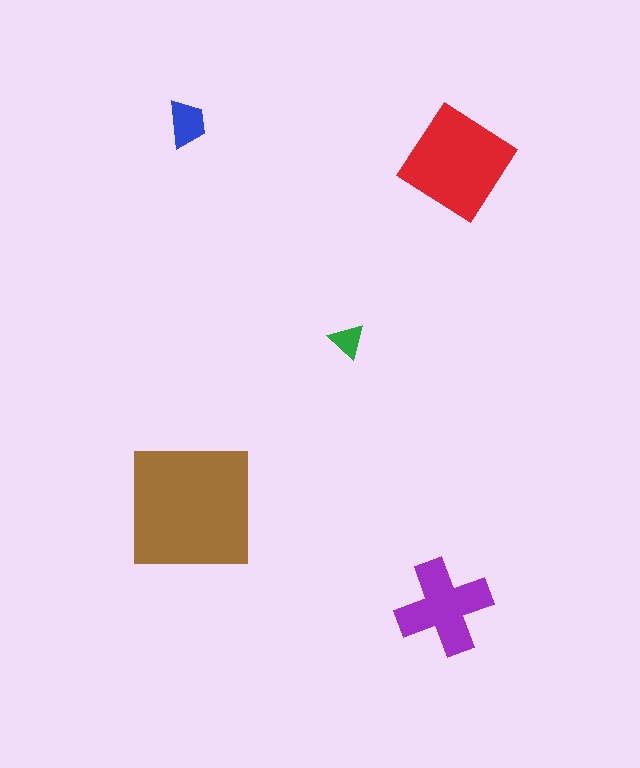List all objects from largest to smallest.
The brown square, the red diamond, the purple cross, the blue trapezoid, the green triangle.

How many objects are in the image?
There are 5 objects in the image.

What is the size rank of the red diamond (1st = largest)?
2nd.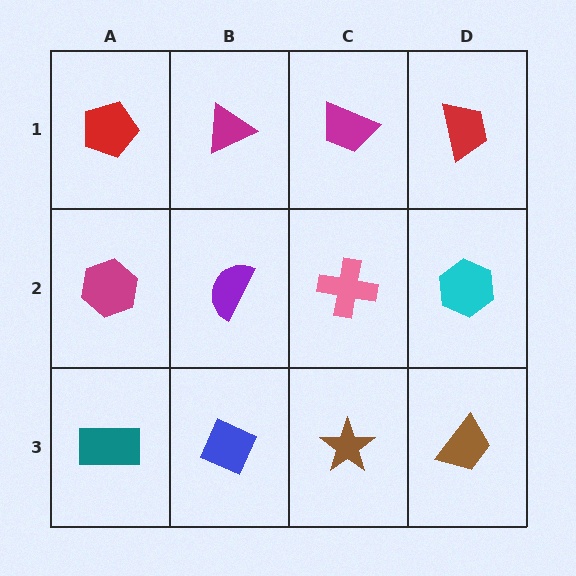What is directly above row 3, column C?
A pink cross.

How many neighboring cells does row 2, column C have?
4.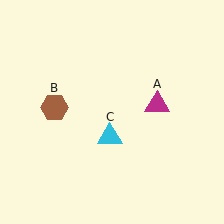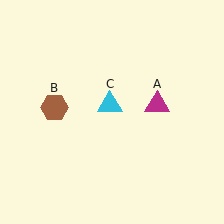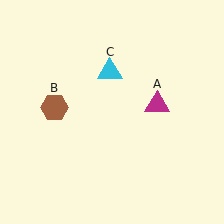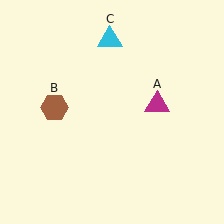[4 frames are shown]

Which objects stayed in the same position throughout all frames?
Magenta triangle (object A) and brown hexagon (object B) remained stationary.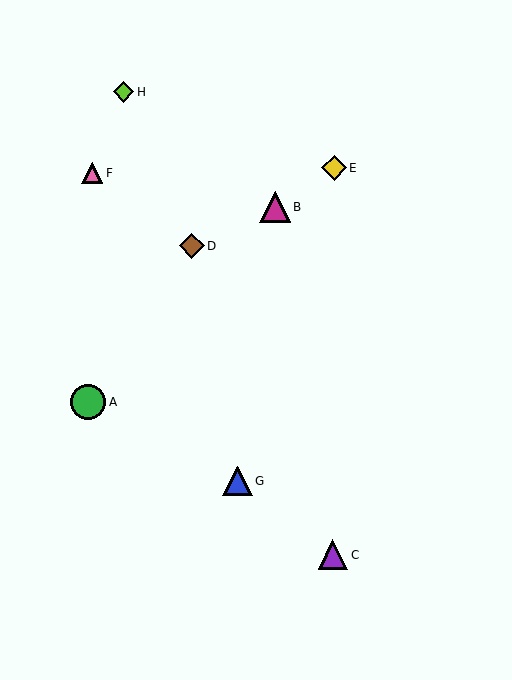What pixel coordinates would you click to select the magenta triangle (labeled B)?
Click at (275, 207) to select the magenta triangle B.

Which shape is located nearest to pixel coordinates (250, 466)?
The blue triangle (labeled G) at (237, 481) is nearest to that location.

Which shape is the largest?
The green circle (labeled A) is the largest.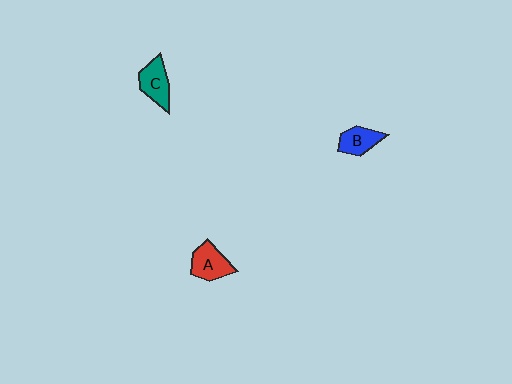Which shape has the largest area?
Shape C (teal).